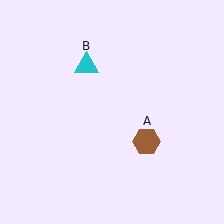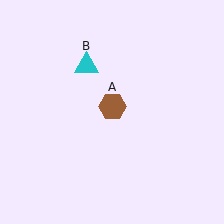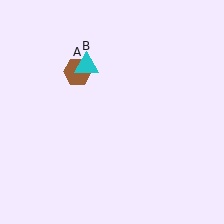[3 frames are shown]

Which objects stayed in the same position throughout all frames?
Cyan triangle (object B) remained stationary.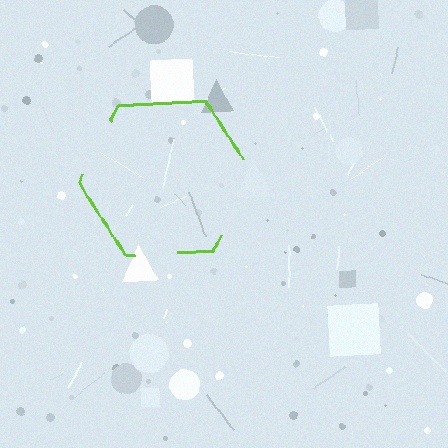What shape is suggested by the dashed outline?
The dashed outline suggests a hexagon.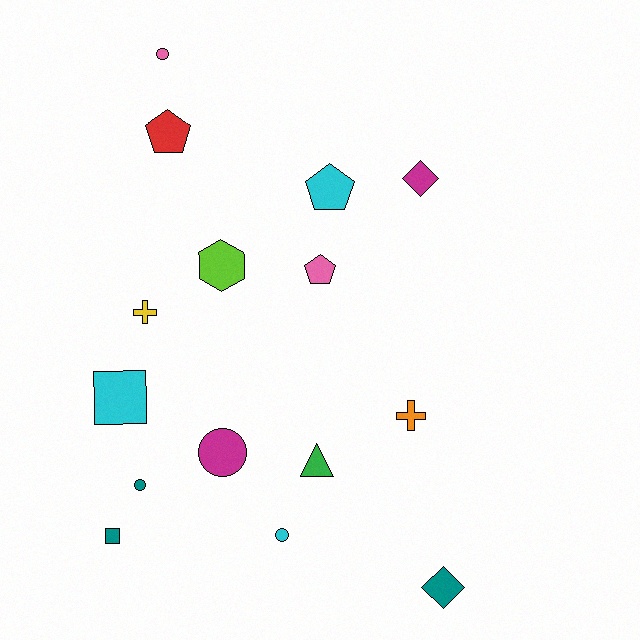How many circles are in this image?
There are 4 circles.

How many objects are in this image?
There are 15 objects.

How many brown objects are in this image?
There are no brown objects.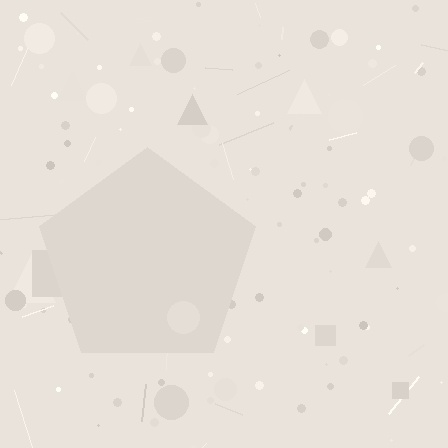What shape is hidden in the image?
A pentagon is hidden in the image.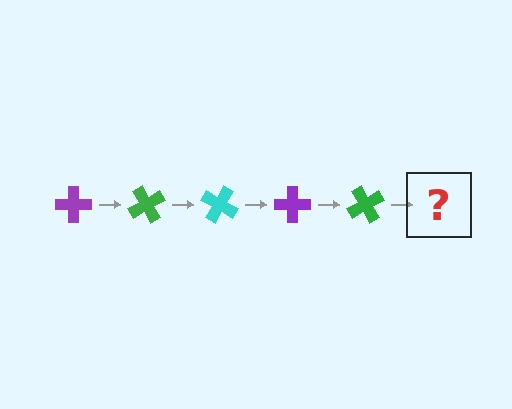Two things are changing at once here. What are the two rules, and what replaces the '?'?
The two rules are that it rotates 60 degrees each step and the color cycles through purple, green, and cyan. The '?' should be a cyan cross, rotated 300 degrees from the start.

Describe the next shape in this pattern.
It should be a cyan cross, rotated 300 degrees from the start.